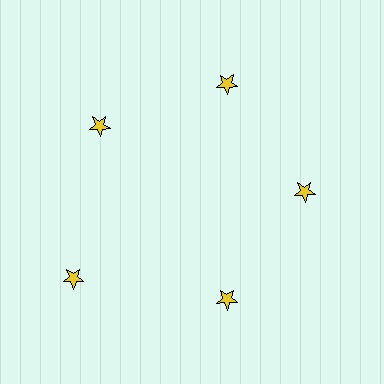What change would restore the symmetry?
The symmetry would be restored by moving it inward, back onto the ring so that all 5 stars sit at equal angles and equal distance from the center.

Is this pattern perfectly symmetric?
No. The 5 yellow stars are arranged in a ring, but one element near the 8 o'clock position is pushed outward from the center, breaking the 5-fold rotational symmetry.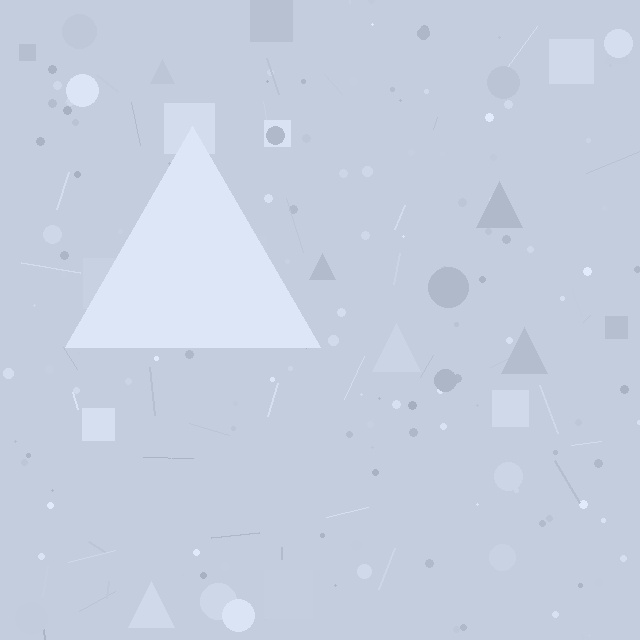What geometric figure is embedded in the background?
A triangle is embedded in the background.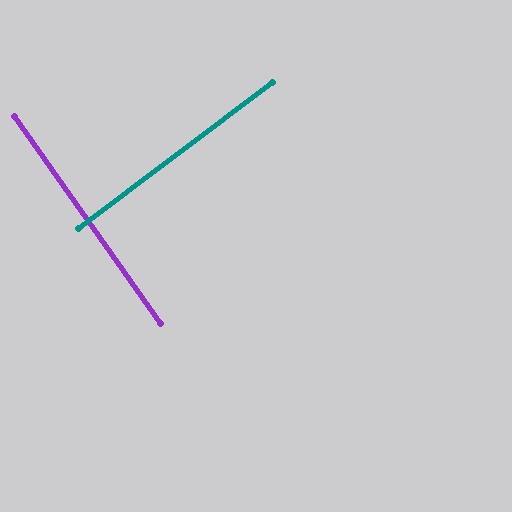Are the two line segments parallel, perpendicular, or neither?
Perpendicular — they meet at approximately 88°.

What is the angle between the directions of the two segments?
Approximately 88 degrees.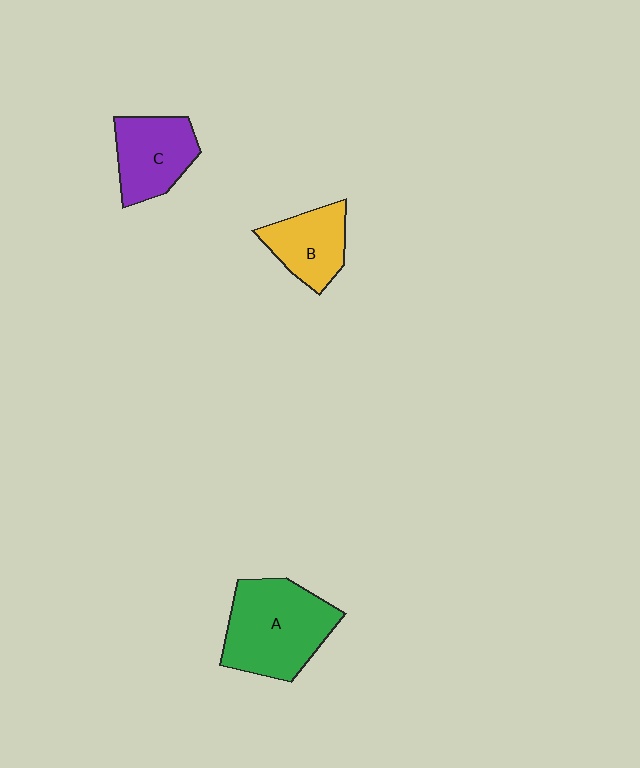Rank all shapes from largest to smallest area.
From largest to smallest: A (green), C (purple), B (yellow).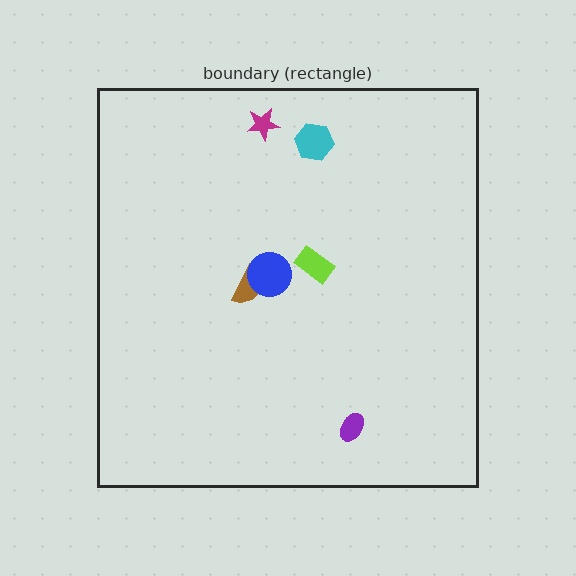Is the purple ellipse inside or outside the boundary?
Inside.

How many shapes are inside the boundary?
6 inside, 0 outside.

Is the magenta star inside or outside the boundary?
Inside.